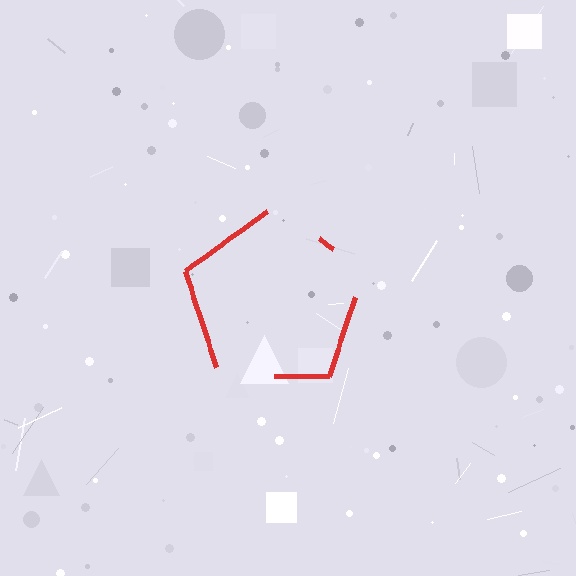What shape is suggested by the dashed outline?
The dashed outline suggests a pentagon.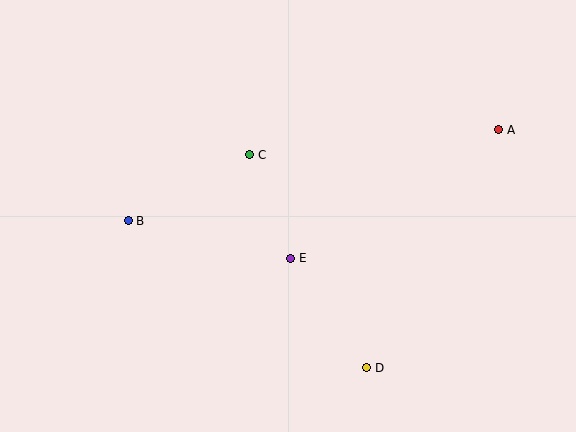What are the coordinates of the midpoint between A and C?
The midpoint between A and C is at (374, 142).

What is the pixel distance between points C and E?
The distance between C and E is 111 pixels.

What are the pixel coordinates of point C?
Point C is at (250, 155).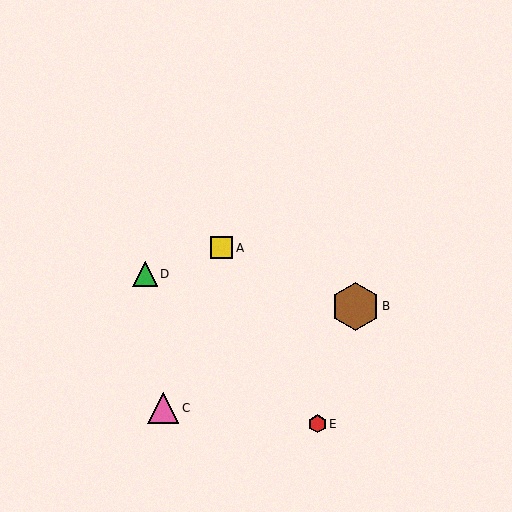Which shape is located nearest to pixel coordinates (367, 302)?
The brown hexagon (labeled B) at (355, 306) is nearest to that location.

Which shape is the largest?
The brown hexagon (labeled B) is the largest.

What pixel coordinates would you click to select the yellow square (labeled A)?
Click at (222, 248) to select the yellow square A.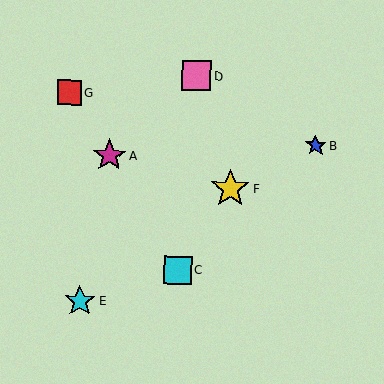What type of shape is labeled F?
Shape F is a yellow star.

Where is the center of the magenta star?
The center of the magenta star is at (109, 156).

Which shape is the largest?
The yellow star (labeled F) is the largest.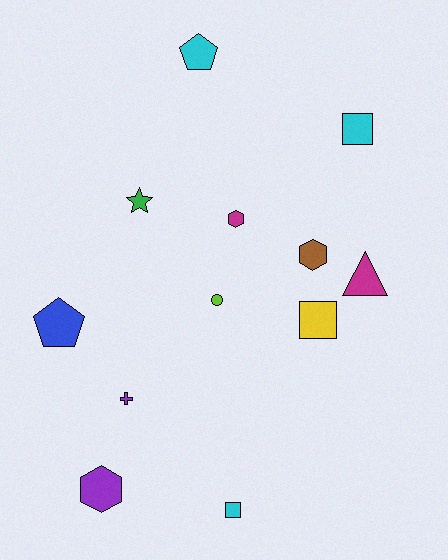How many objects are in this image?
There are 12 objects.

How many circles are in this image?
There is 1 circle.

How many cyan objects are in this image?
There are 3 cyan objects.